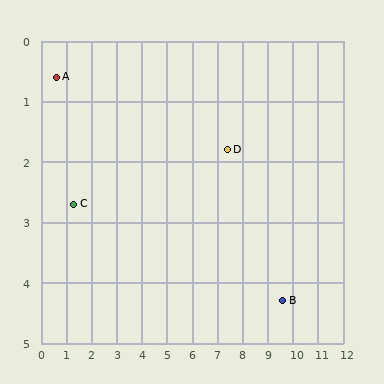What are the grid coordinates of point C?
Point C is at approximately (1.3, 2.7).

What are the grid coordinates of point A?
Point A is at approximately (0.6, 0.6).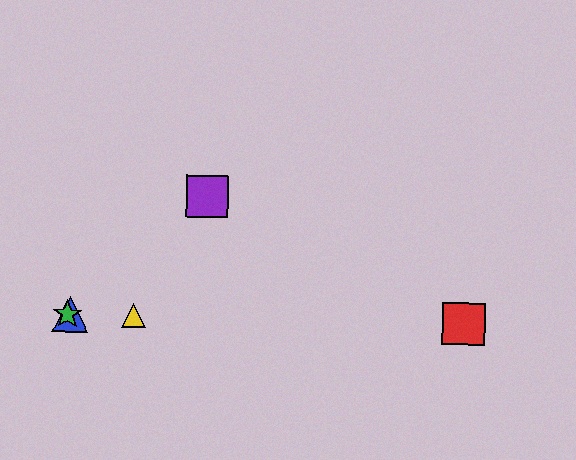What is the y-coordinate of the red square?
The red square is at y≈324.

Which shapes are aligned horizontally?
The red square, the blue triangle, the green star, the yellow triangle are aligned horizontally.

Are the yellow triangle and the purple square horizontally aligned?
No, the yellow triangle is at y≈316 and the purple square is at y≈197.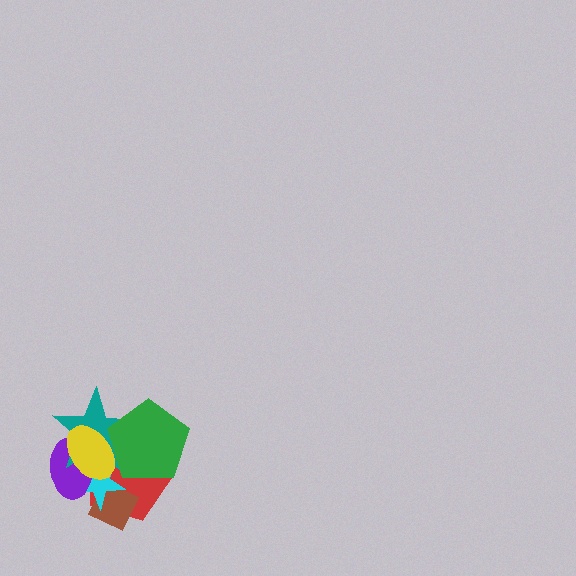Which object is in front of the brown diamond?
The cyan star is in front of the brown diamond.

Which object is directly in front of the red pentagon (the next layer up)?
The brown diamond is directly in front of the red pentagon.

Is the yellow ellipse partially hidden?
Yes, it is partially covered by another shape.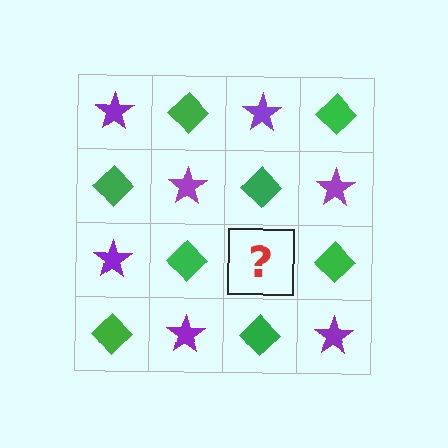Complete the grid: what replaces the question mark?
The question mark should be replaced with a purple star.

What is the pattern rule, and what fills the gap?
The rule is that it alternates purple star and green diamond in a checkerboard pattern. The gap should be filled with a purple star.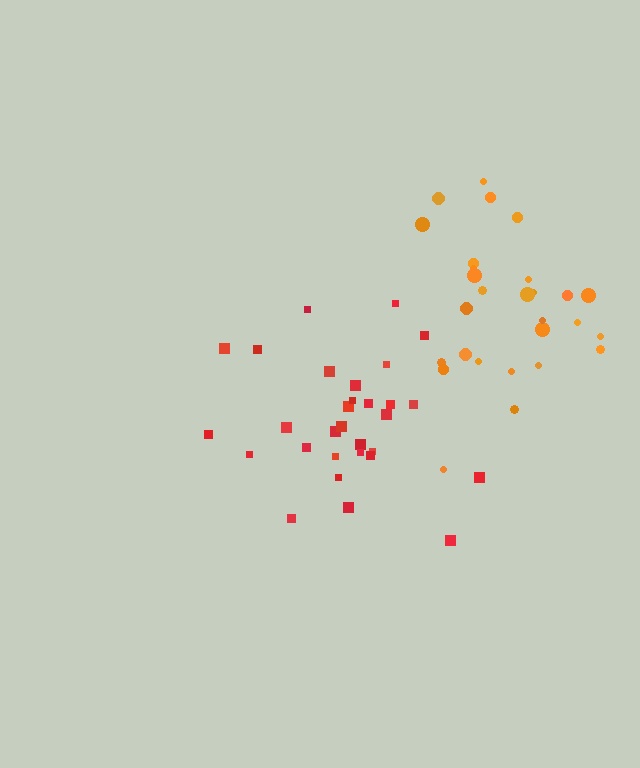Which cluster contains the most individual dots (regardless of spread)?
Red (30).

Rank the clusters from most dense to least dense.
red, orange.